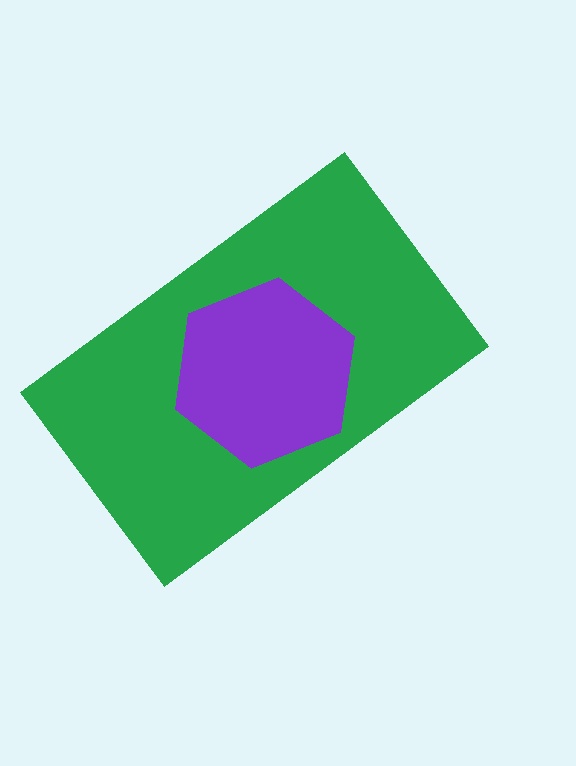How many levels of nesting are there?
2.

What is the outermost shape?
The green rectangle.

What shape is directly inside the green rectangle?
The purple hexagon.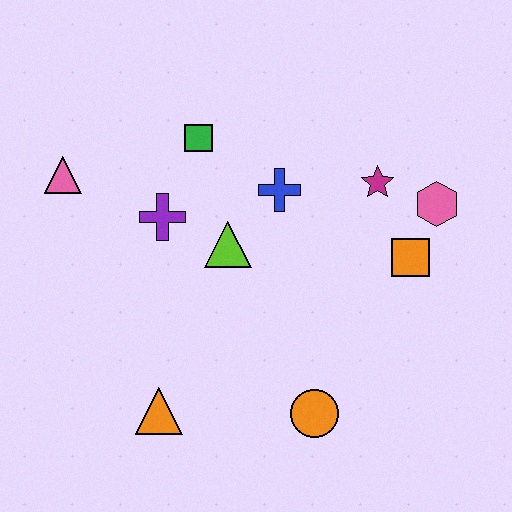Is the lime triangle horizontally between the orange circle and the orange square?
No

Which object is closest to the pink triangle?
The purple cross is closest to the pink triangle.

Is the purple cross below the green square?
Yes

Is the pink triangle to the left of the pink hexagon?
Yes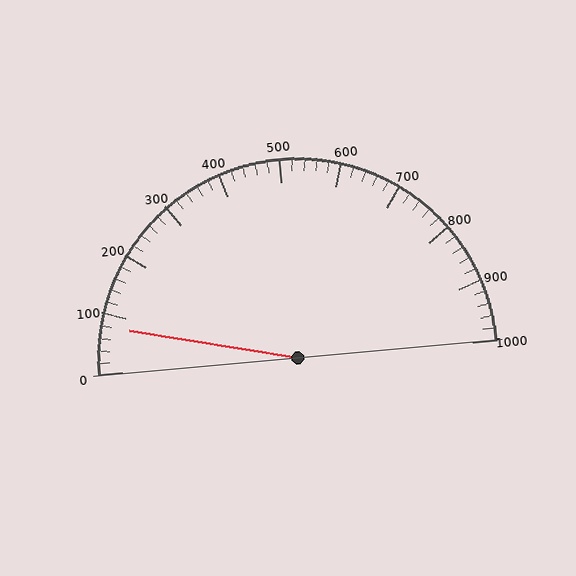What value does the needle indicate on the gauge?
The needle indicates approximately 80.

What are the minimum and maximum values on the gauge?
The gauge ranges from 0 to 1000.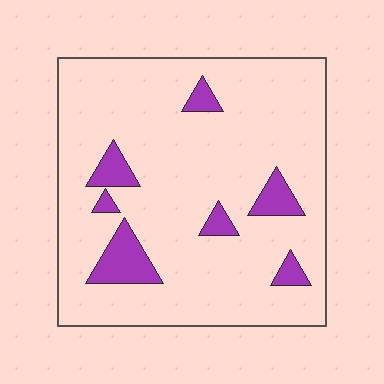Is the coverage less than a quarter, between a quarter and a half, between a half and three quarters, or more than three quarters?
Less than a quarter.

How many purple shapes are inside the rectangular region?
7.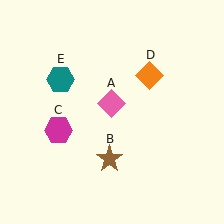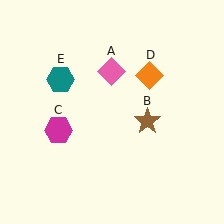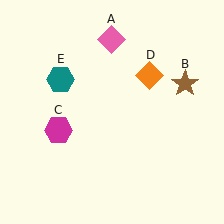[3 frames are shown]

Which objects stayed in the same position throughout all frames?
Magenta hexagon (object C) and orange diamond (object D) and teal hexagon (object E) remained stationary.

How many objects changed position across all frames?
2 objects changed position: pink diamond (object A), brown star (object B).